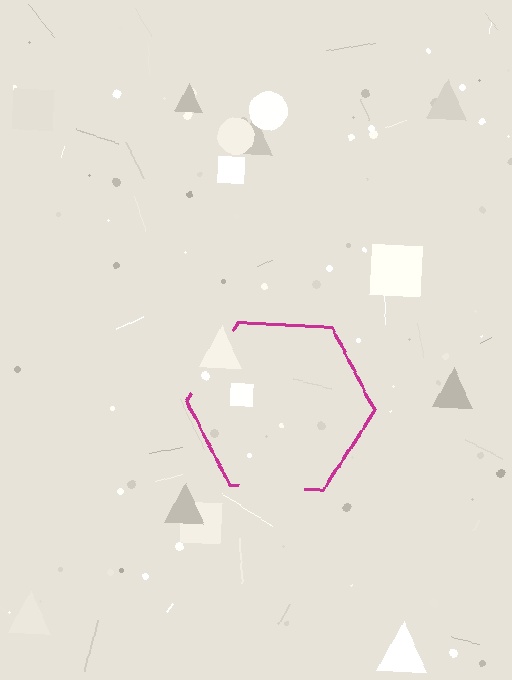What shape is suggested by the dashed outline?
The dashed outline suggests a hexagon.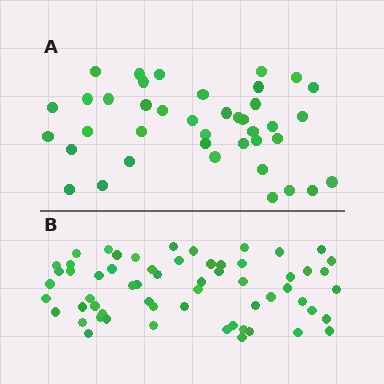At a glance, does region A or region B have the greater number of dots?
Region B (the bottom region) has more dots.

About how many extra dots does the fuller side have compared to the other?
Region B has approximately 20 more dots than region A.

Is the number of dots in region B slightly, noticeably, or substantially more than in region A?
Region B has substantially more. The ratio is roughly 1.5 to 1.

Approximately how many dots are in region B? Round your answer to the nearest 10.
About 60 dots.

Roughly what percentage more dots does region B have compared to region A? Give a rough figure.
About 50% more.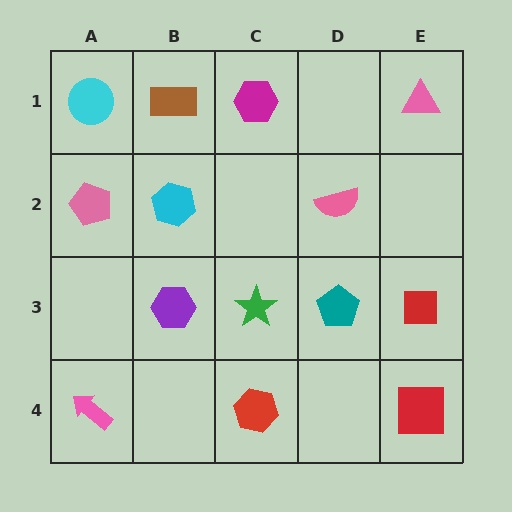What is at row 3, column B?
A purple hexagon.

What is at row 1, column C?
A magenta hexagon.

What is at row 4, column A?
A pink arrow.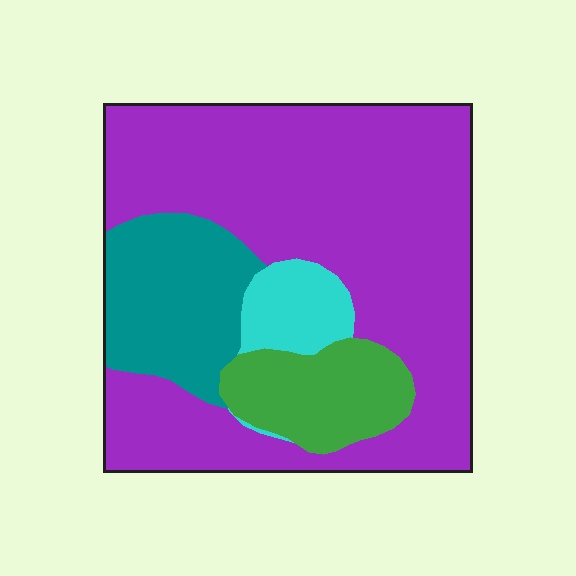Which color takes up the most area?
Purple, at roughly 65%.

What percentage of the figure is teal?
Teal covers around 15% of the figure.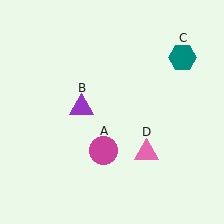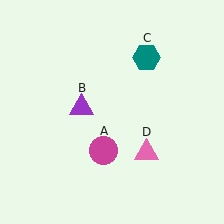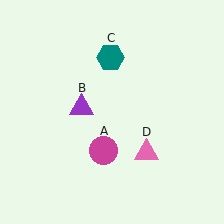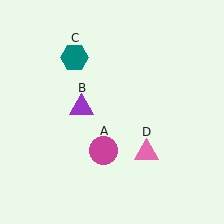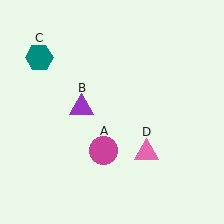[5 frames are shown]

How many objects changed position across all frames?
1 object changed position: teal hexagon (object C).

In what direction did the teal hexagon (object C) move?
The teal hexagon (object C) moved left.